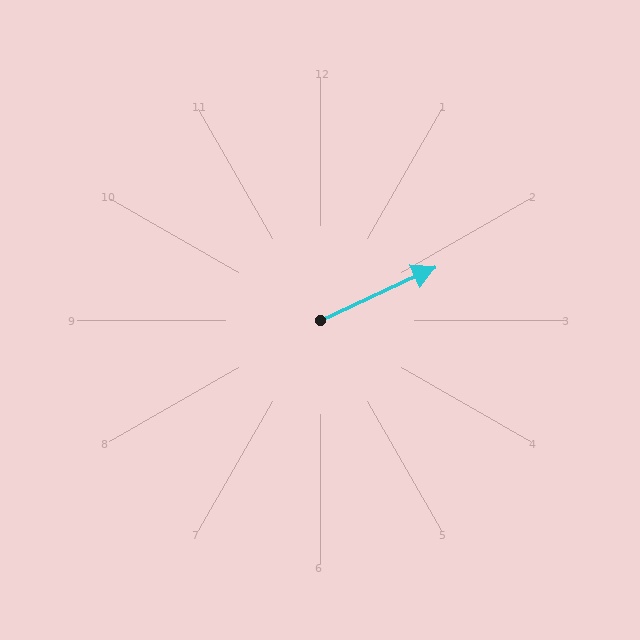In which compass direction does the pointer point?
Northeast.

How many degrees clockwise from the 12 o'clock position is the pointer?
Approximately 65 degrees.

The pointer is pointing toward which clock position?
Roughly 2 o'clock.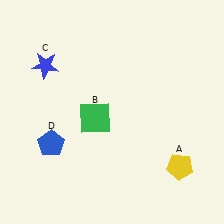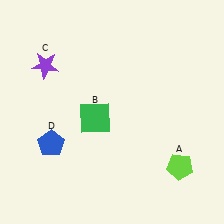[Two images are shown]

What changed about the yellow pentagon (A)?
In Image 1, A is yellow. In Image 2, it changed to lime.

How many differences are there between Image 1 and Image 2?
There are 2 differences between the two images.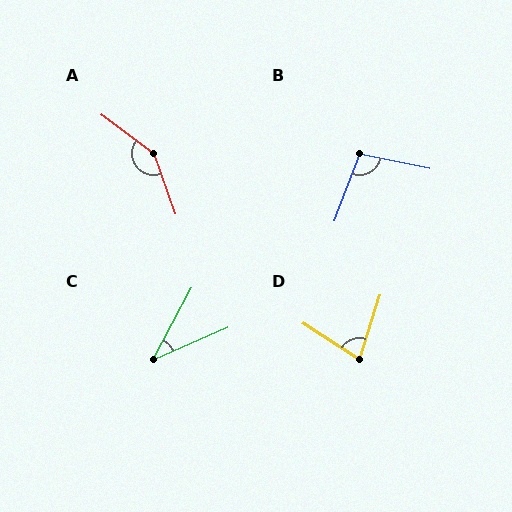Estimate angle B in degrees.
Approximately 99 degrees.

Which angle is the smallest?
C, at approximately 38 degrees.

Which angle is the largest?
A, at approximately 146 degrees.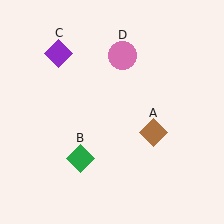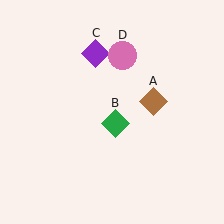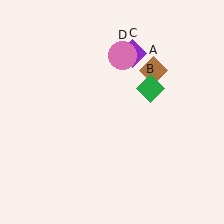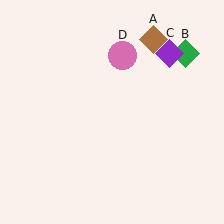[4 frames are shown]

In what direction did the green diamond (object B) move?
The green diamond (object B) moved up and to the right.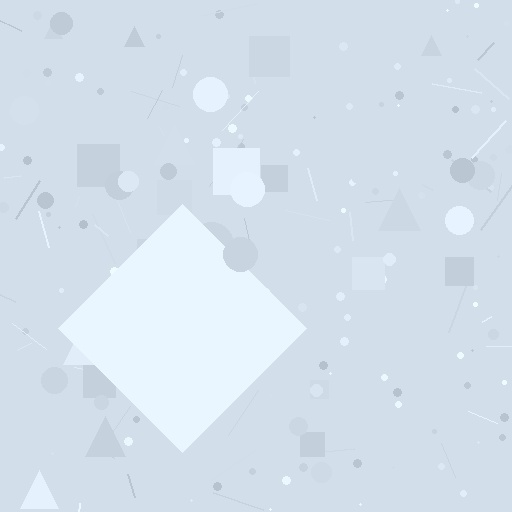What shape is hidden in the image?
A diamond is hidden in the image.